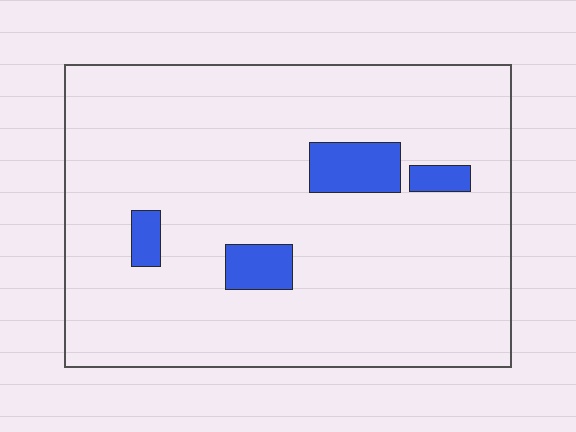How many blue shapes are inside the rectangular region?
4.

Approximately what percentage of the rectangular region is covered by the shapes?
Approximately 10%.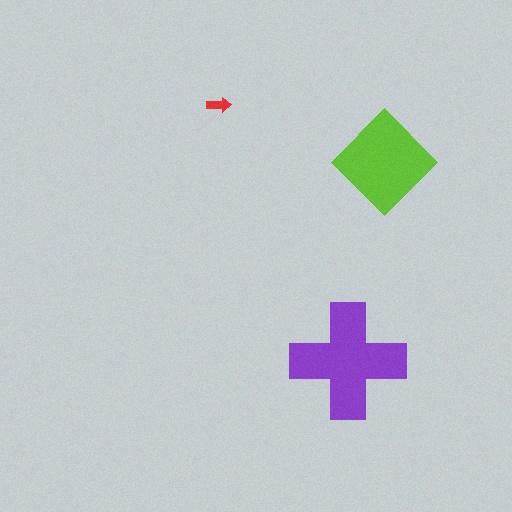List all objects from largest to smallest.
The purple cross, the lime diamond, the red arrow.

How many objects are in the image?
There are 3 objects in the image.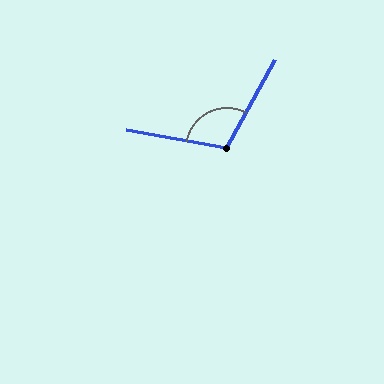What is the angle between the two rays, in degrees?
Approximately 108 degrees.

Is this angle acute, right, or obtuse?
It is obtuse.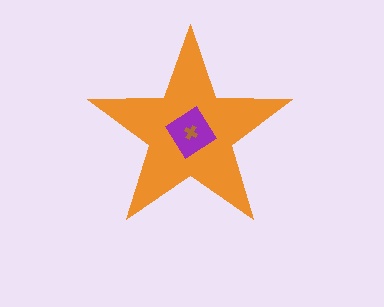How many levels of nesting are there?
3.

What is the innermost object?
The brown cross.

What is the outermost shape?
The orange star.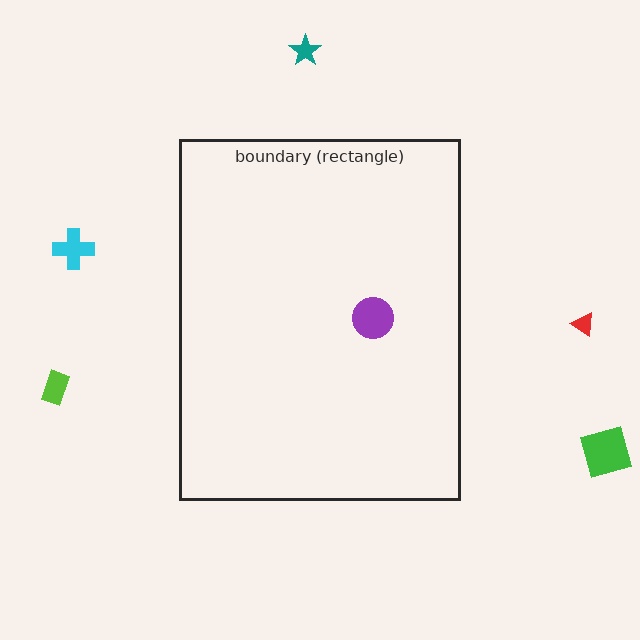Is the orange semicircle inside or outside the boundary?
Inside.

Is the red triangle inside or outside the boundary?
Outside.